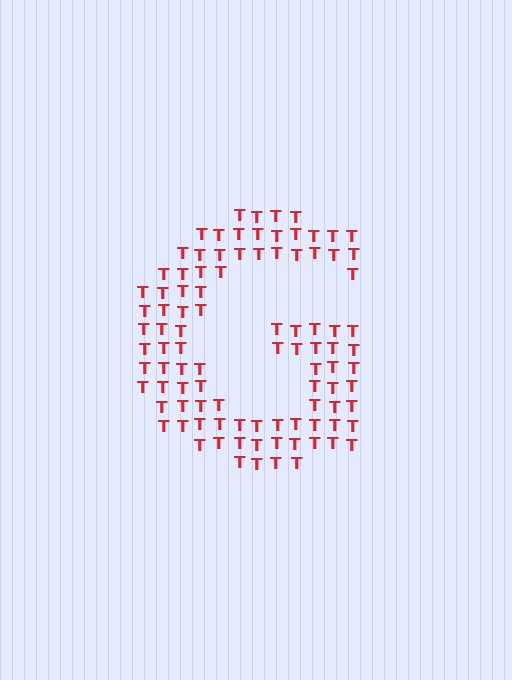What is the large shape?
The large shape is the letter G.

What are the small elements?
The small elements are letter T's.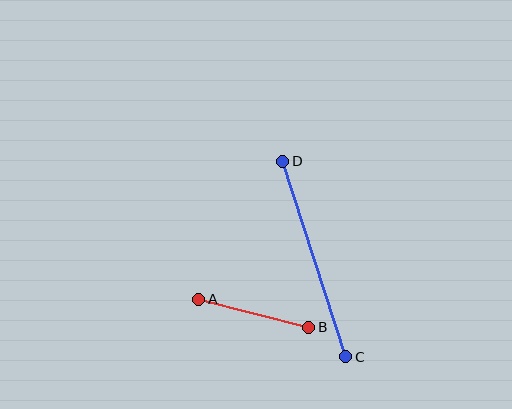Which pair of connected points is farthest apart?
Points C and D are farthest apart.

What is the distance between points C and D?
The distance is approximately 205 pixels.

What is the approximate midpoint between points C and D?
The midpoint is at approximately (314, 259) pixels.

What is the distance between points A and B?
The distance is approximately 114 pixels.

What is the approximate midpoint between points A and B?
The midpoint is at approximately (254, 313) pixels.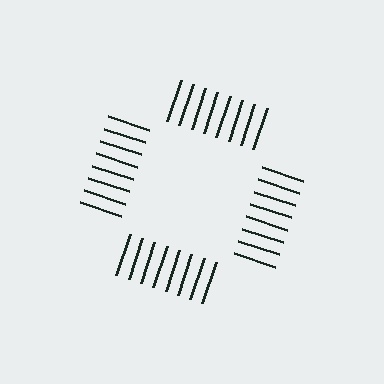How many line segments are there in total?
32 — 8 along each of the 4 edges.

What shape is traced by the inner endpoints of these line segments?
An illusory square — the line segments terminate on its edges but no continuous stroke is drawn.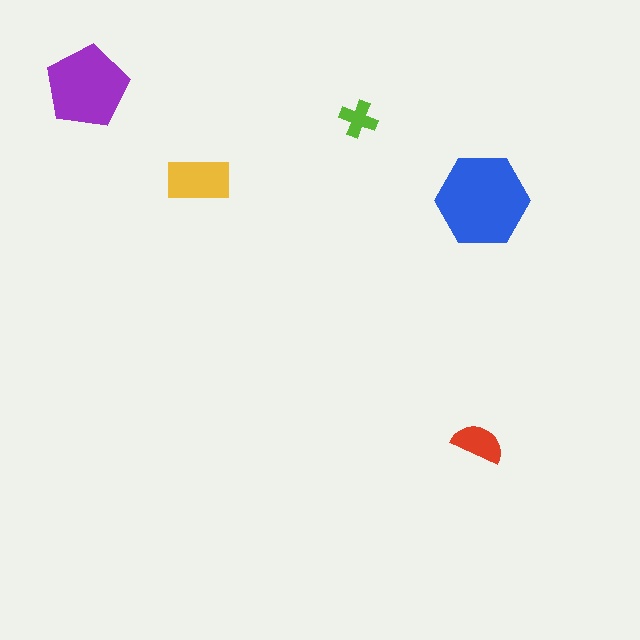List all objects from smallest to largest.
The lime cross, the red semicircle, the yellow rectangle, the purple pentagon, the blue hexagon.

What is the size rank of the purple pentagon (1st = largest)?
2nd.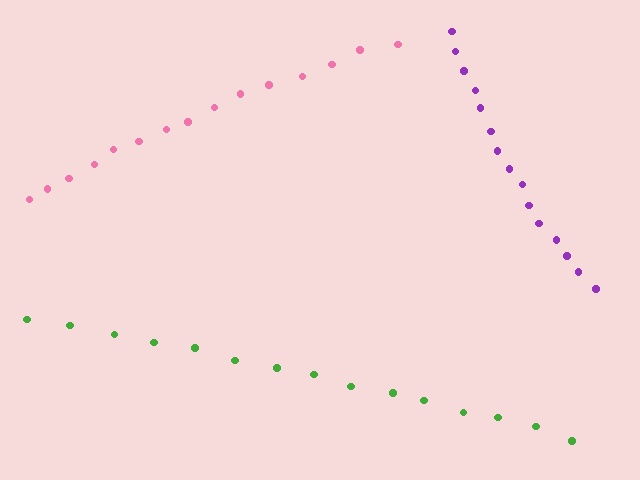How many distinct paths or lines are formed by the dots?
There are 3 distinct paths.